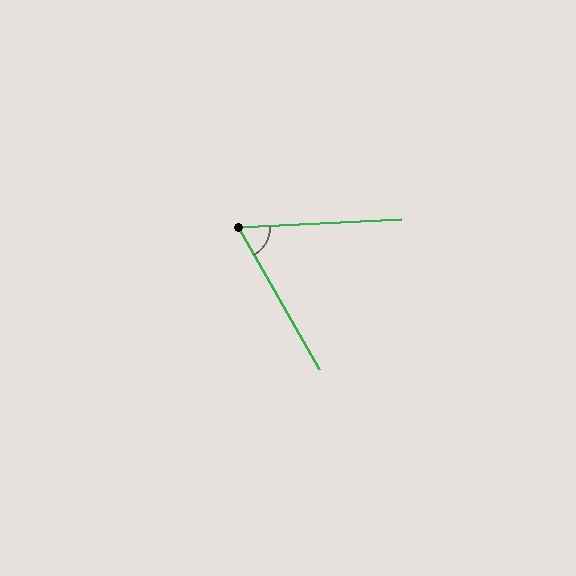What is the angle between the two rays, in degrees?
Approximately 63 degrees.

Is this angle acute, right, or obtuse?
It is acute.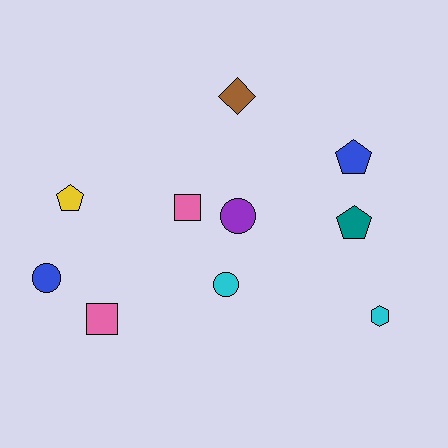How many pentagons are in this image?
There are 3 pentagons.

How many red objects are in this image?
There are no red objects.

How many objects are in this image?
There are 10 objects.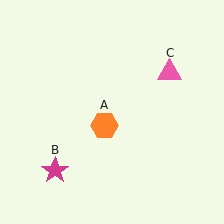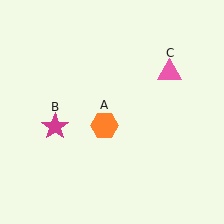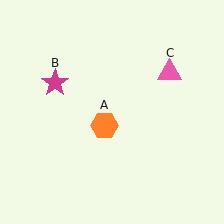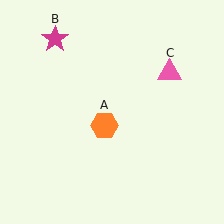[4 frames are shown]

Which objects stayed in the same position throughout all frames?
Orange hexagon (object A) and pink triangle (object C) remained stationary.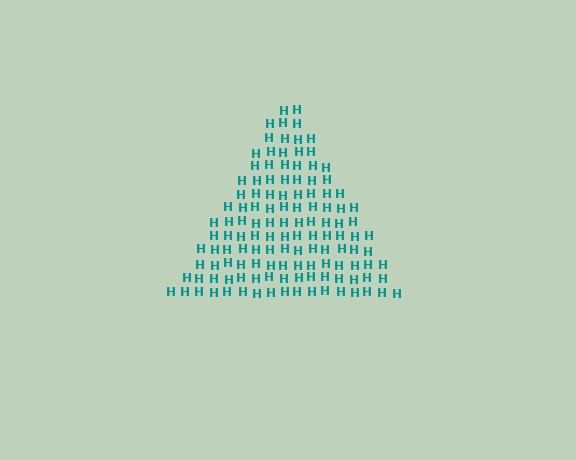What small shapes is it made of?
It is made of small letter H's.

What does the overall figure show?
The overall figure shows a triangle.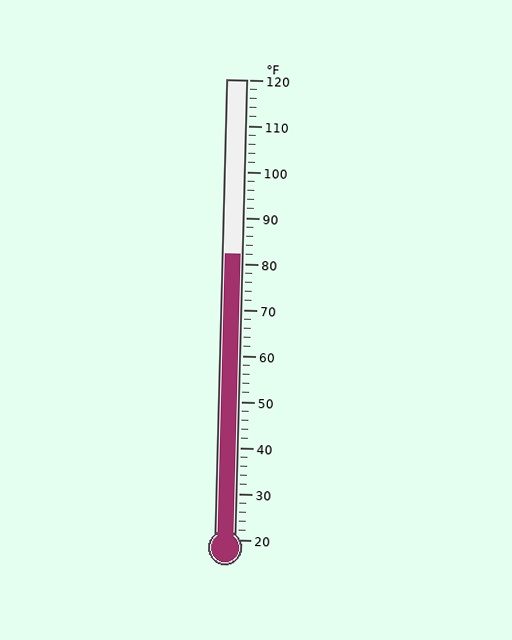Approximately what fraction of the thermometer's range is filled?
The thermometer is filled to approximately 60% of its range.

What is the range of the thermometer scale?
The thermometer scale ranges from 20°F to 120°F.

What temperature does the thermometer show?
The thermometer shows approximately 82°F.